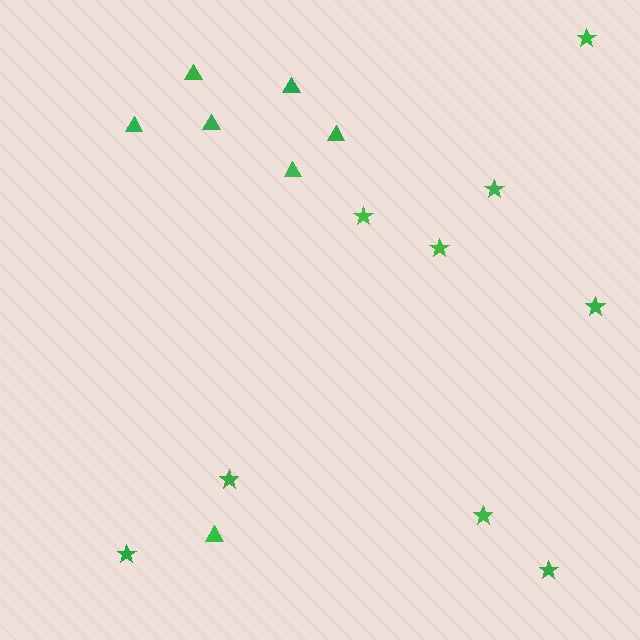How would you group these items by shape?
There are 2 groups: one group of triangles (7) and one group of stars (9).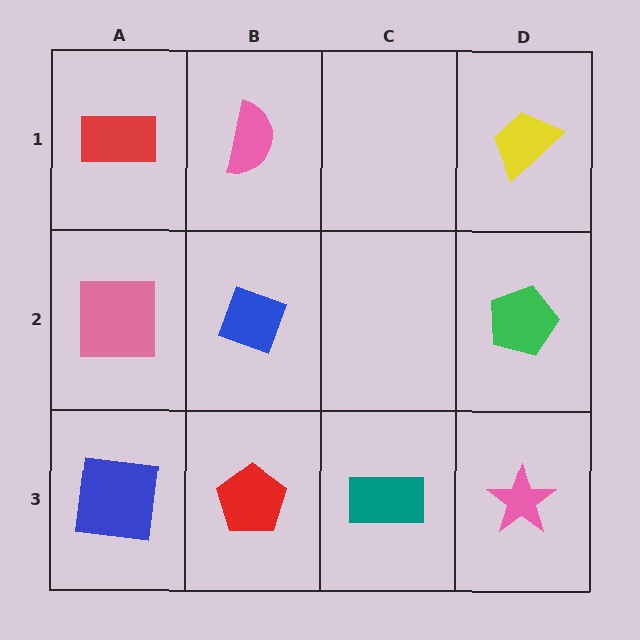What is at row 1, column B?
A pink semicircle.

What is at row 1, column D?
A yellow trapezoid.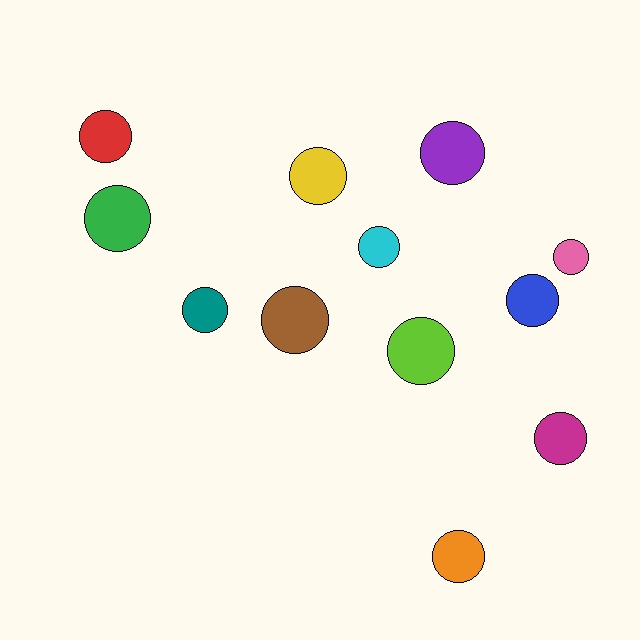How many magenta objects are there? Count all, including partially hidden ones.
There is 1 magenta object.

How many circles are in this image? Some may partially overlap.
There are 12 circles.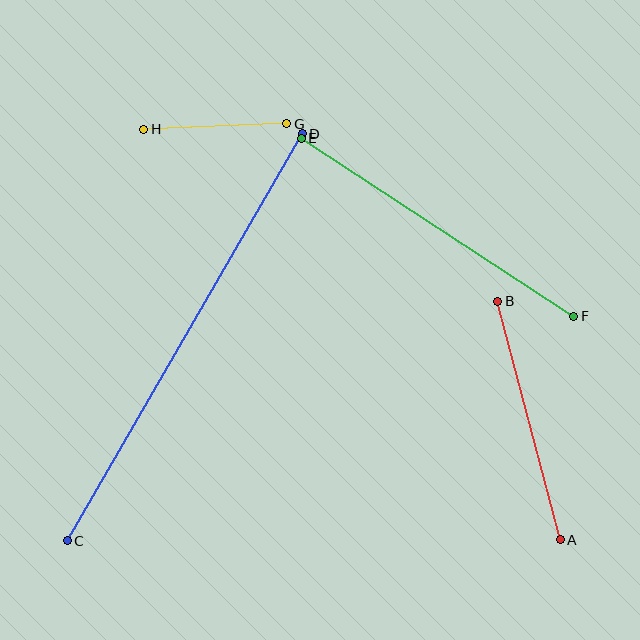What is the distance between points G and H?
The distance is approximately 143 pixels.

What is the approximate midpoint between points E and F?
The midpoint is at approximately (438, 227) pixels.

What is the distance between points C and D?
The distance is approximately 470 pixels.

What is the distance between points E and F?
The distance is approximately 326 pixels.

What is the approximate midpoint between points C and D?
The midpoint is at approximately (185, 337) pixels.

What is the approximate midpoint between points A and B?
The midpoint is at approximately (529, 421) pixels.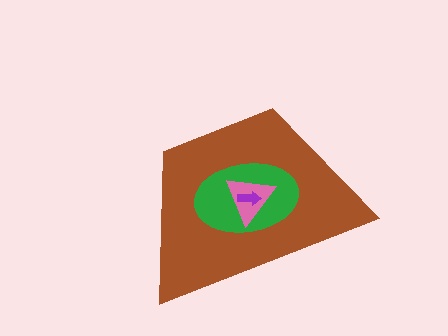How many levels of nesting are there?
4.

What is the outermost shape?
The brown trapezoid.